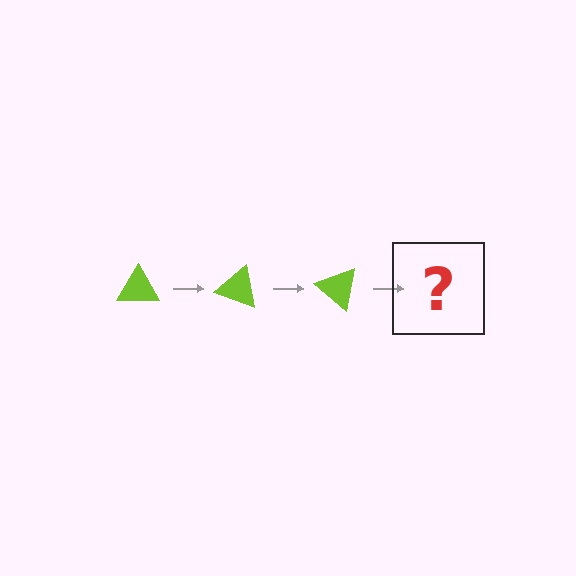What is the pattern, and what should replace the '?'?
The pattern is that the triangle rotates 20 degrees each step. The '?' should be a lime triangle rotated 60 degrees.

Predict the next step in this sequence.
The next step is a lime triangle rotated 60 degrees.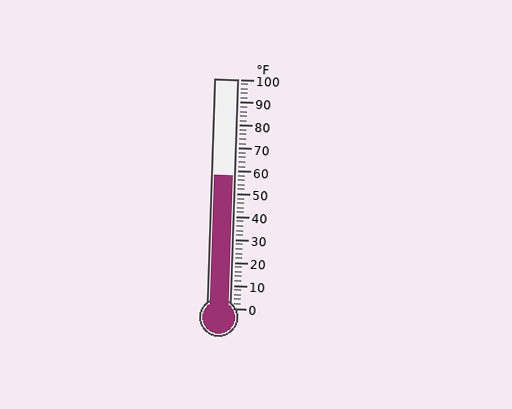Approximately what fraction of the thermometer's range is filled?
The thermometer is filled to approximately 60% of its range.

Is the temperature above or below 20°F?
The temperature is above 20°F.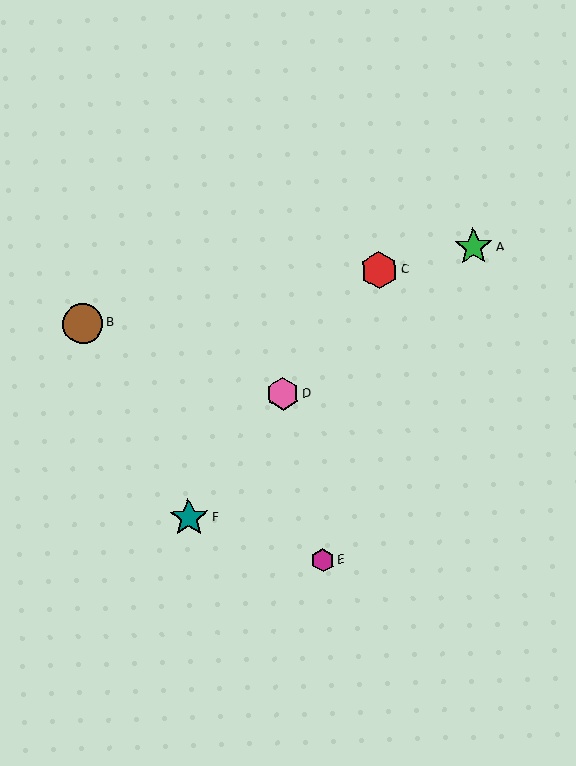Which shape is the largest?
The brown circle (labeled B) is the largest.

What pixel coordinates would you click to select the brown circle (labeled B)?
Click at (83, 324) to select the brown circle B.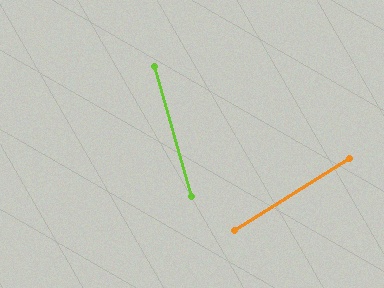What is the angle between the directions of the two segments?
Approximately 74 degrees.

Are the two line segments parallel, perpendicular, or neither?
Neither parallel nor perpendicular — they differ by about 74°.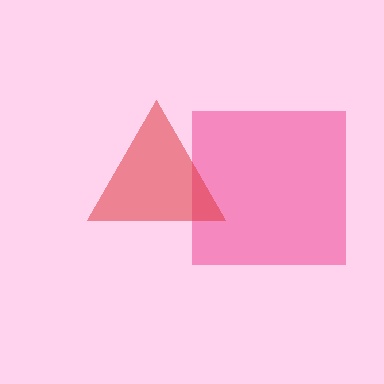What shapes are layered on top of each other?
The layered shapes are: a pink square, a red triangle.